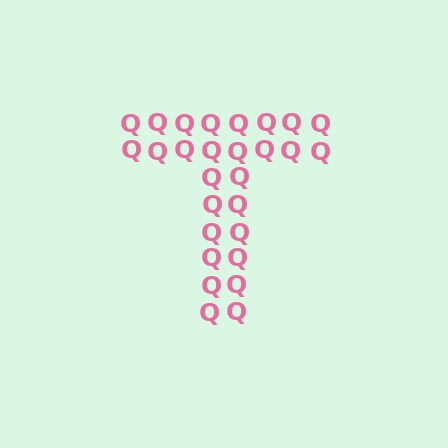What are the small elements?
The small elements are letter Q's.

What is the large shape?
The large shape is the letter T.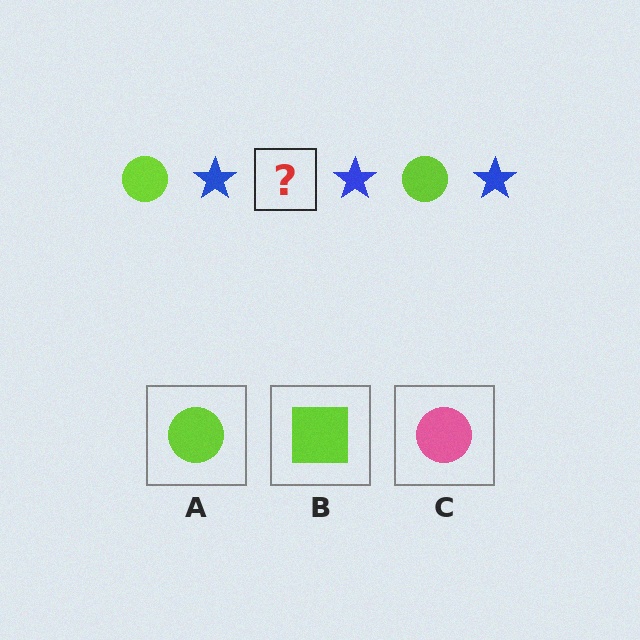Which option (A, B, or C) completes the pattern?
A.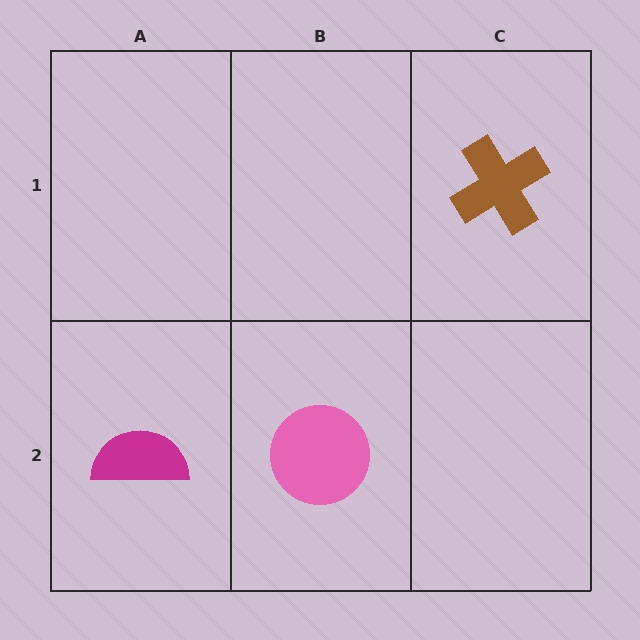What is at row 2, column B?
A pink circle.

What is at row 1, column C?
A brown cross.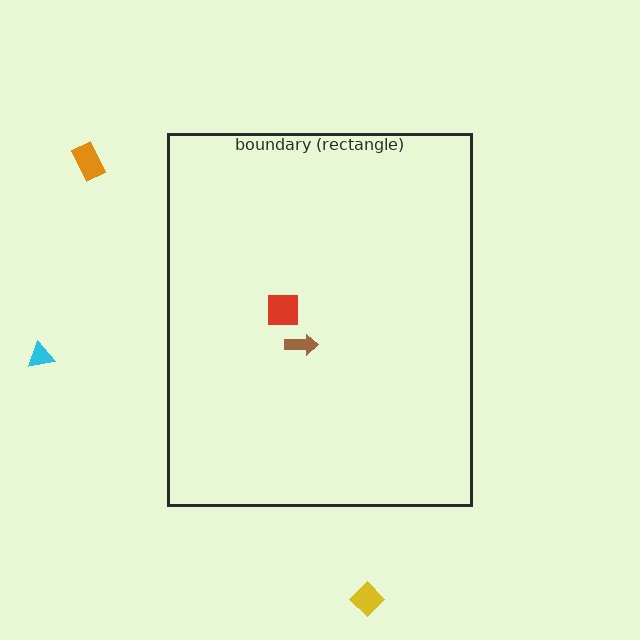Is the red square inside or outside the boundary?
Inside.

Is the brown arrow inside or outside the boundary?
Inside.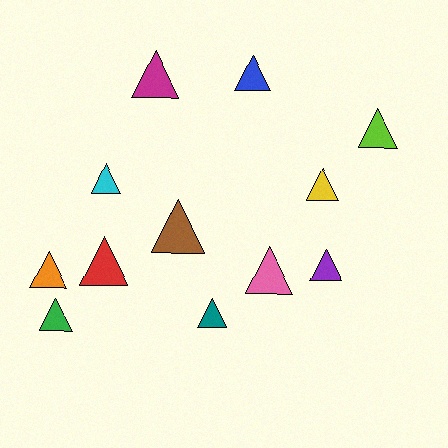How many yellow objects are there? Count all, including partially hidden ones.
There is 1 yellow object.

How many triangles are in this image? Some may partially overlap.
There are 12 triangles.